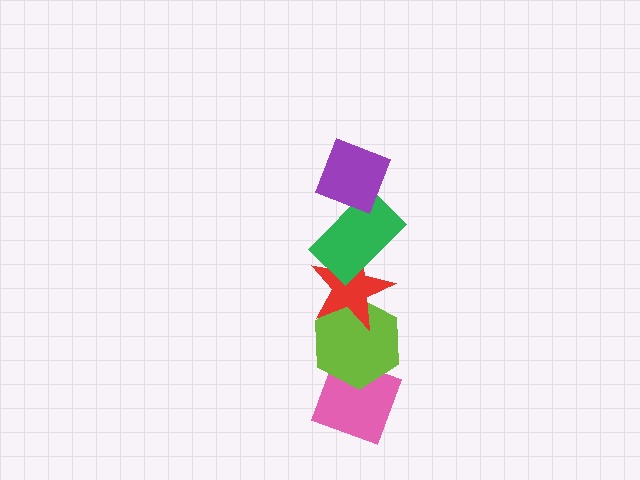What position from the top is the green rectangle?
The green rectangle is 2nd from the top.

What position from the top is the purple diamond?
The purple diamond is 1st from the top.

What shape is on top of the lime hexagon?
The red star is on top of the lime hexagon.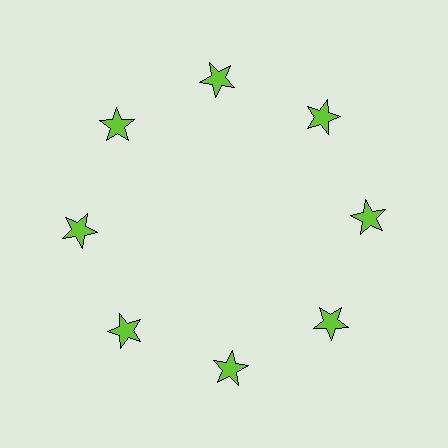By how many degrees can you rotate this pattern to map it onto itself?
The pattern maps onto itself every 45 degrees of rotation.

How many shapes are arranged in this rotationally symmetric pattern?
There are 8 shapes, arranged in 8 groups of 1.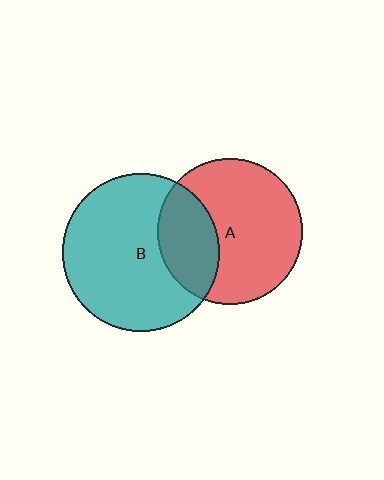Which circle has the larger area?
Circle B (teal).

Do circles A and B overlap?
Yes.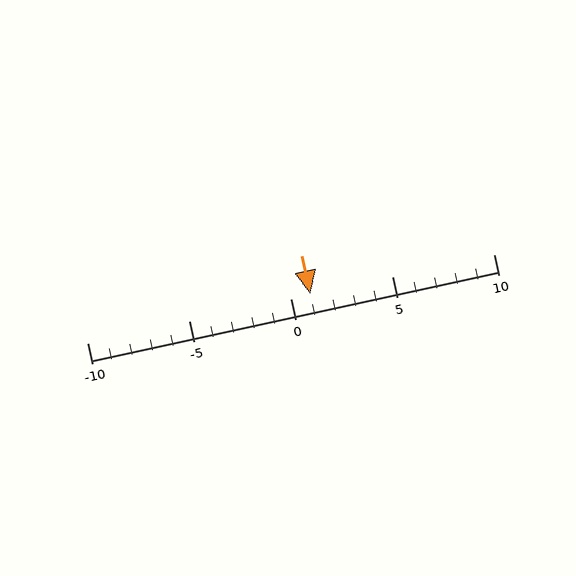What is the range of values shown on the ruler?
The ruler shows values from -10 to 10.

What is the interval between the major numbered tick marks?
The major tick marks are spaced 5 units apart.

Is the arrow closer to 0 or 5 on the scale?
The arrow is closer to 0.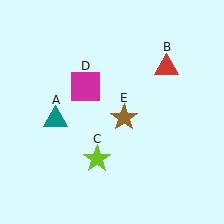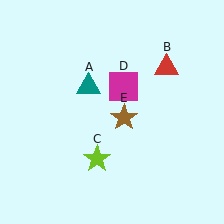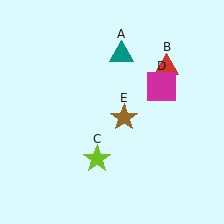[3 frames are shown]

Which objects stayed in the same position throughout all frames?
Red triangle (object B) and lime star (object C) and brown star (object E) remained stationary.